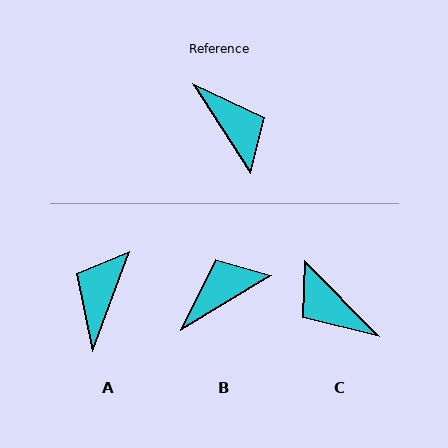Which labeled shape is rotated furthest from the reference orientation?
C, about 168 degrees away.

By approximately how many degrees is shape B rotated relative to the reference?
Approximately 89 degrees counter-clockwise.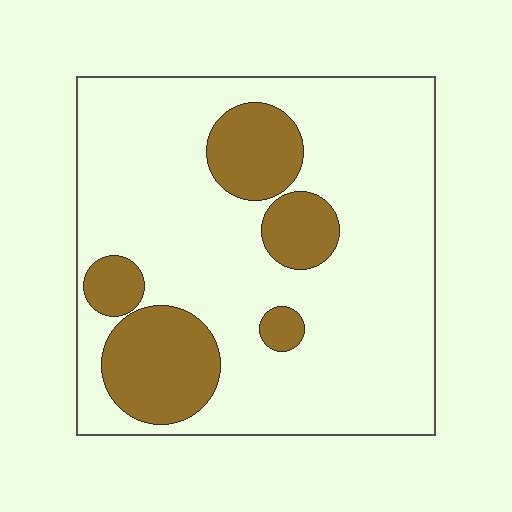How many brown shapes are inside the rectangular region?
5.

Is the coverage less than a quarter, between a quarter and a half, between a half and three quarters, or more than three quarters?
Less than a quarter.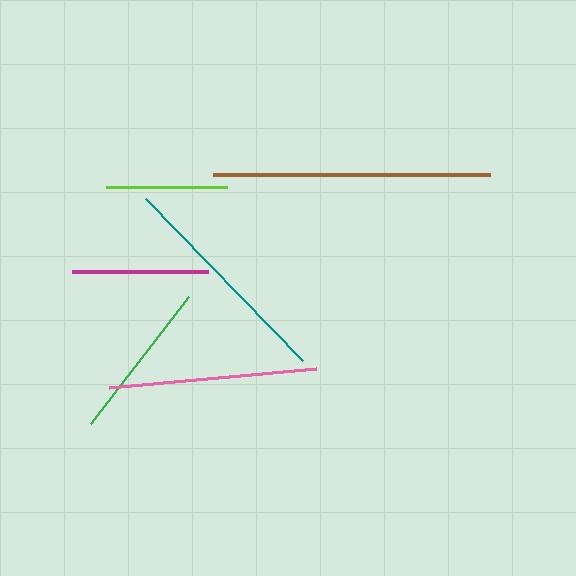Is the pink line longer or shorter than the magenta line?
The pink line is longer than the magenta line.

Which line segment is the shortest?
The lime line is the shortest at approximately 120 pixels.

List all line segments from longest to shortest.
From longest to shortest: brown, teal, pink, green, magenta, lime.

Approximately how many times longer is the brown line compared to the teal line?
The brown line is approximately 1.2 times the length of the teal line.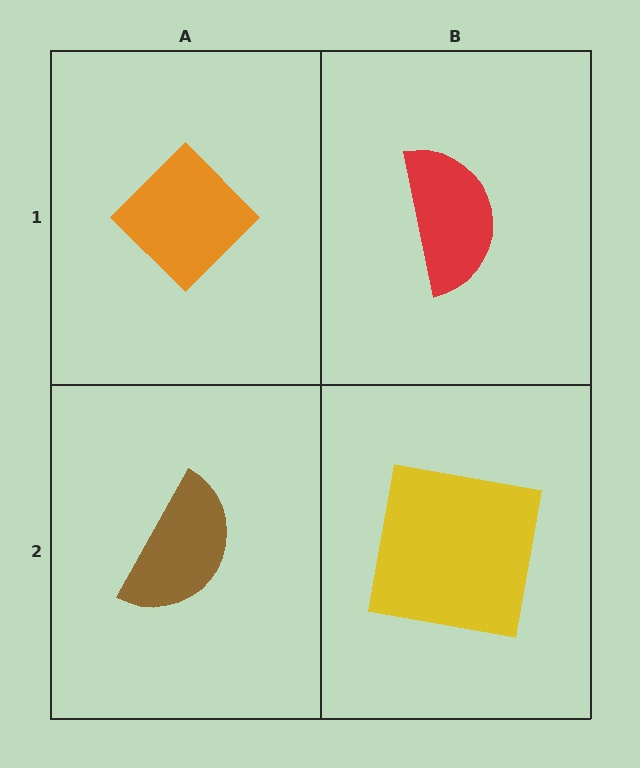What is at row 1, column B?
A red semicircle.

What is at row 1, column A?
An orange diamond.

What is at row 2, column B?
A yellow square.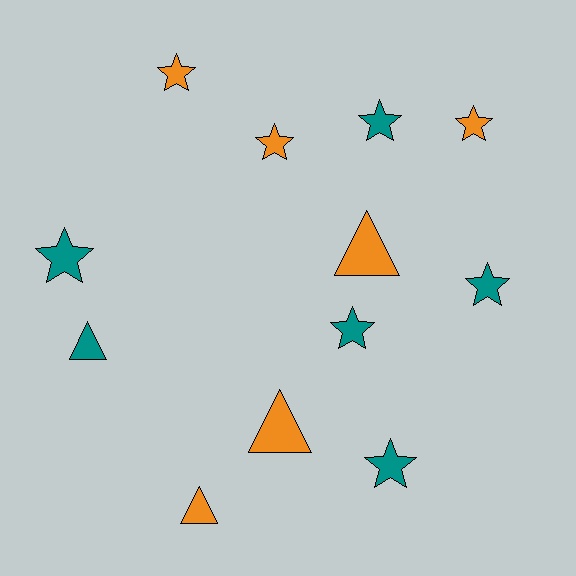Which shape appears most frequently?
Star, with 8 objects.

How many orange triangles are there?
There are 3 orange triangles.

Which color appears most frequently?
Teal, with 6 objects.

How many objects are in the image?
There are 12 objects.